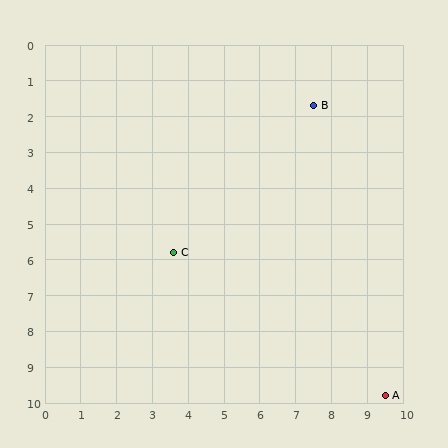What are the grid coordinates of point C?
Point C is at approximately (3.6, 5.8).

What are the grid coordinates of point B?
Point B is at approximately (7.5, 1.7).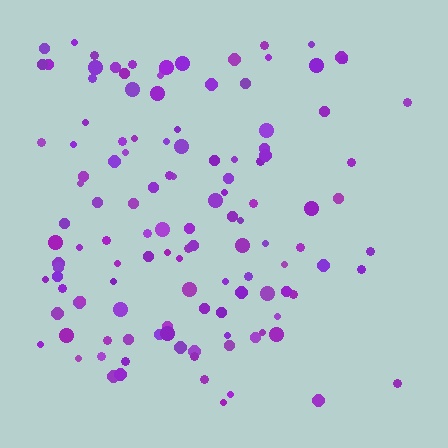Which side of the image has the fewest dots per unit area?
The right.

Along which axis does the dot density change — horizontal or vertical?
Horizontal.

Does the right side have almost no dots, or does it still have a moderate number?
Still a moderate number, just noticeably fewer than the left.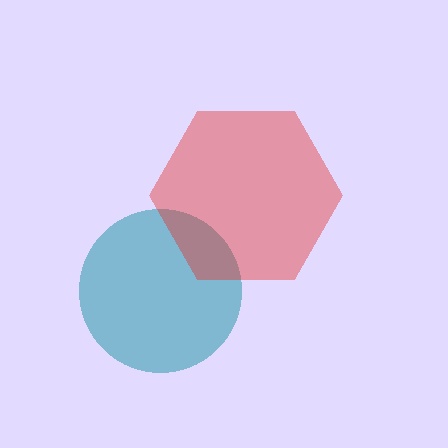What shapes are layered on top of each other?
The layered shapes are: a teal circle, a red hexagon.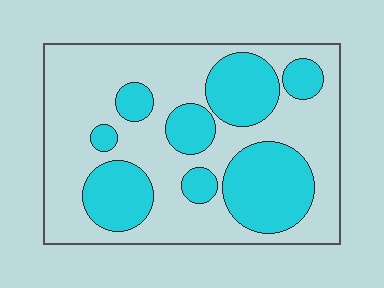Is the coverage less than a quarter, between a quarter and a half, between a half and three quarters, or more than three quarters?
Between a quarter and a half.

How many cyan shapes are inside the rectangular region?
8.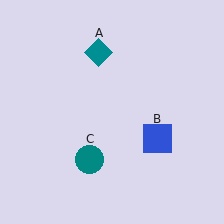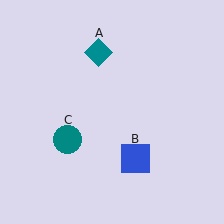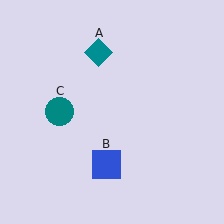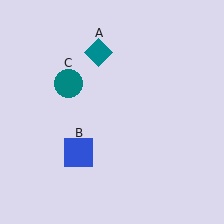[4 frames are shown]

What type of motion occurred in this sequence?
The blue square (object B), teal circle (object C) rotated clockwise around the center of the scene.